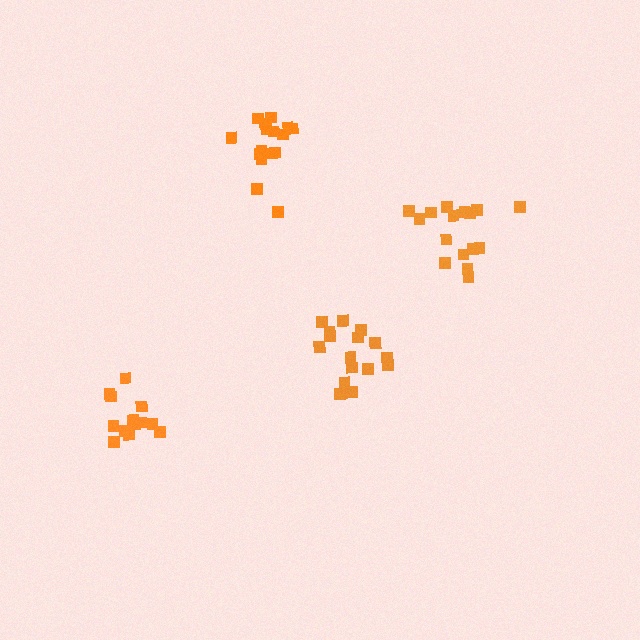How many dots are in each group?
Group 1: 13 dots, Group 2: 16 dots, Group 3: 16 dots, Group 4: 16 dots (61 total).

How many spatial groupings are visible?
There are 4 spatial groupings.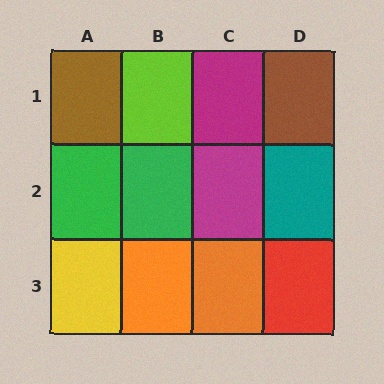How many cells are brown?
2 cells are brown.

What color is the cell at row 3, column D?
Red.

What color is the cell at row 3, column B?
Orange.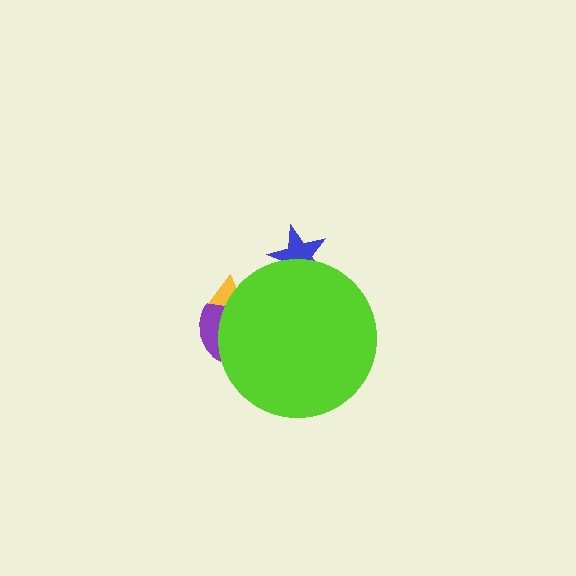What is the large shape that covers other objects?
A lime circle.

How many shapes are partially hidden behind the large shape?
3 shapes are partially hidden.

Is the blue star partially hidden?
Yes, the blue star is partially hidden behind the lime circle.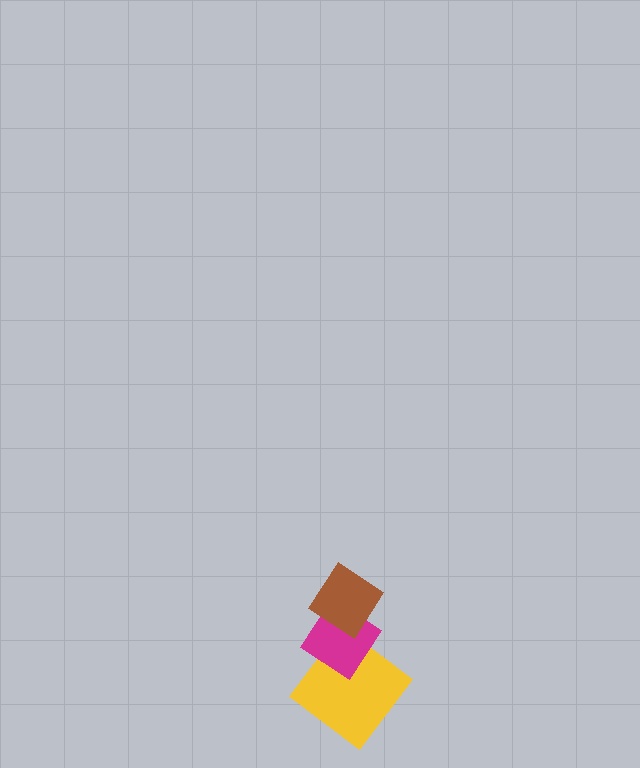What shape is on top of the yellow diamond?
The magenta diamond is on top of the yellow diamond.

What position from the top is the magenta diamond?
The magenta diamond is 2nd from the top.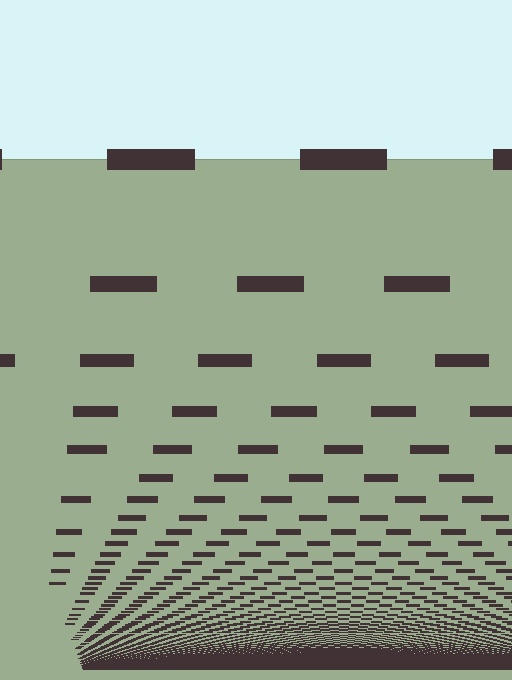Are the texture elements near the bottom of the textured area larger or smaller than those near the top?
Smaller. The gradient is inverted — elements near the bottom are smaller and denser.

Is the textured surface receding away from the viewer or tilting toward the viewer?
The surface appears to tilt toward the viewer. Texture elements get larger and sparser toward the top.